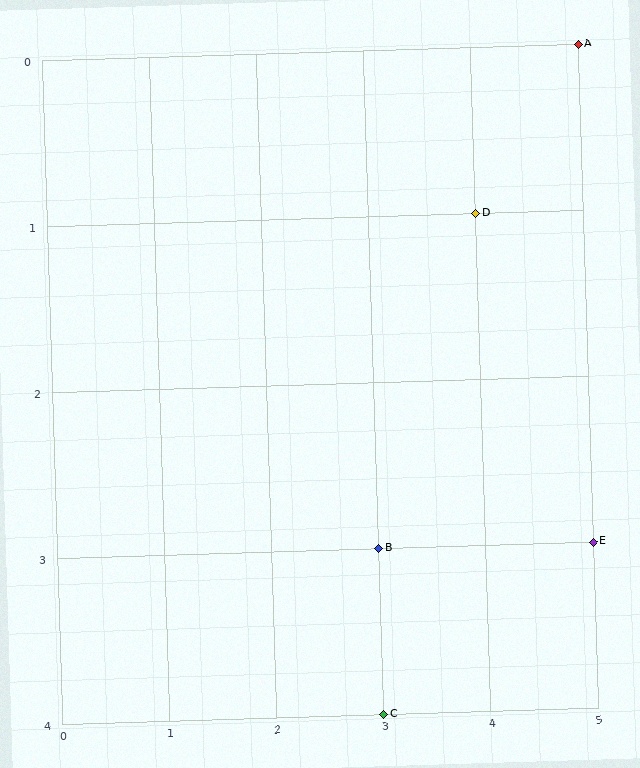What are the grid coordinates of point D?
Point D is at grid coordinates (4, 1).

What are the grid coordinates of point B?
Point B is at grid coordinates (3, 3).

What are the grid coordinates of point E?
Point E is at grid coordinates (5, 3).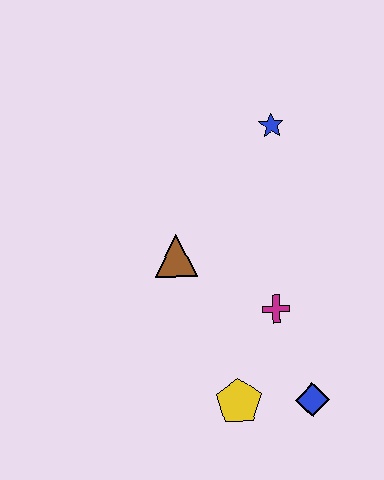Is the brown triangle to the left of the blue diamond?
Yes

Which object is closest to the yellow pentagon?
The blue diamond is closest to the yellow pentagon.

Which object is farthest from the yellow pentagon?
The blue star is farthest from the yellow pentagon.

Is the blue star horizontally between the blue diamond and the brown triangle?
Yes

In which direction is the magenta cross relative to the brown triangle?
The magenta cross is to the right of the brown triangle.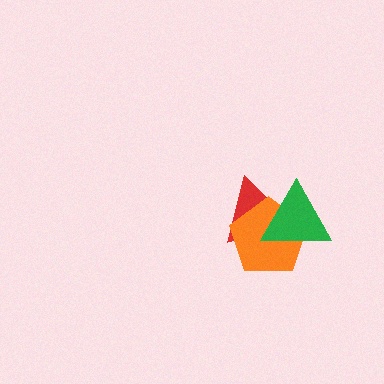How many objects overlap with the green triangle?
2 objects overlap with the green triangle.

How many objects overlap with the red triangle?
2 objects overlap with the red triangle.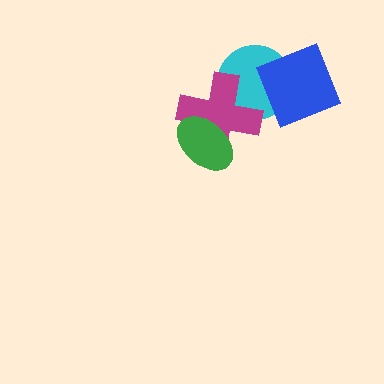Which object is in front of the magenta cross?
The green ellipse is in front of the magenta cross.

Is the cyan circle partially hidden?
Yes, it is partially covered by another shape.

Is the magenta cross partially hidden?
Yes, it is partially covered by another shape.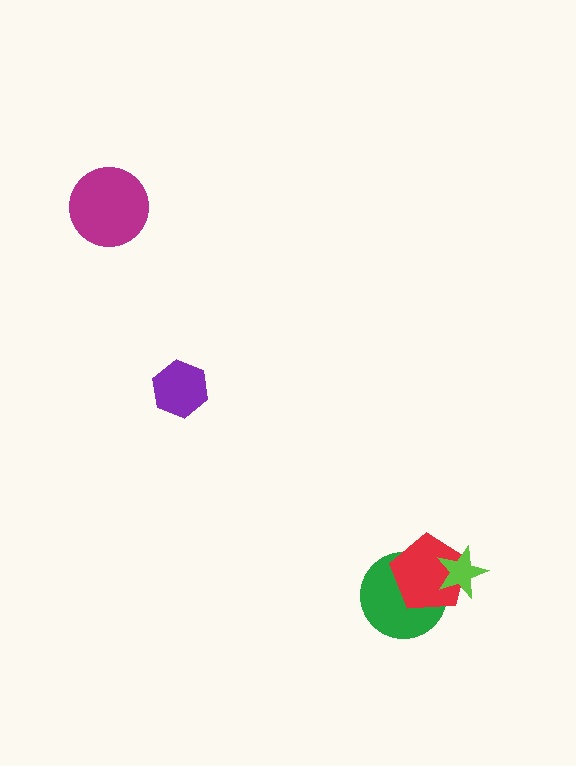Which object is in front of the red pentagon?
The lime star is in front of the red pentagon.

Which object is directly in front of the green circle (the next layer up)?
The red pentagon is directly in front of the green circle.